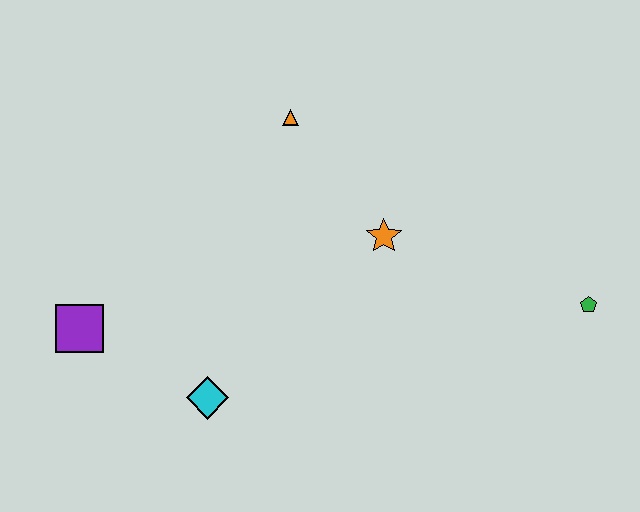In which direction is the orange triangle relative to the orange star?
The orange triangle is above the orange star.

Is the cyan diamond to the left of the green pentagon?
Yes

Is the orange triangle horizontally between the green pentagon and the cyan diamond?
Yes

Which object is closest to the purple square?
The cyan diamond is closest to the purple square.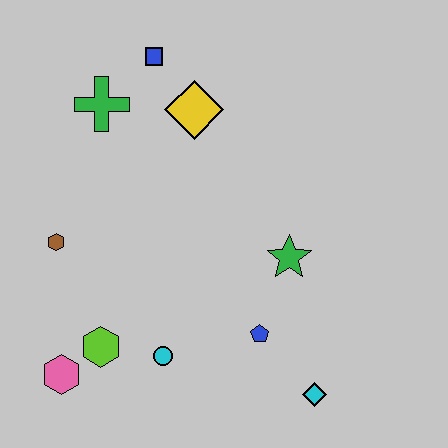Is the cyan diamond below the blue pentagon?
Yes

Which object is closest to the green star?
The blue pentagon is closest to the green star.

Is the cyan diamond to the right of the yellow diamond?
Yes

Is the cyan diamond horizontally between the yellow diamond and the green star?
No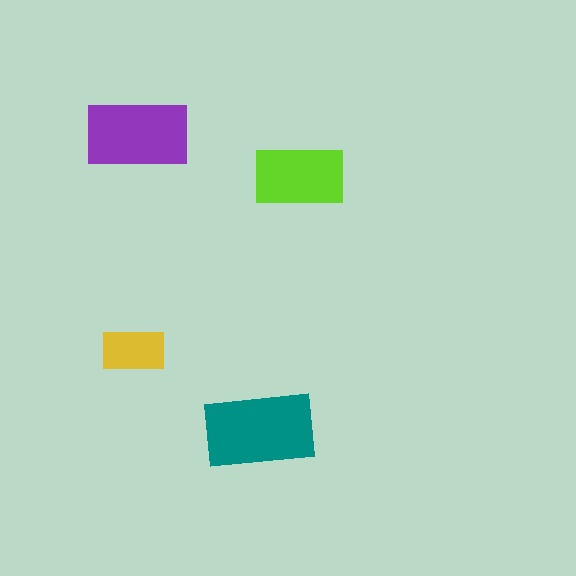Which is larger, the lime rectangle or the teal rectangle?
The teal one.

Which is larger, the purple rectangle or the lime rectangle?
The purple one.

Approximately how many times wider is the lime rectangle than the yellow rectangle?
About 1.5 times wider.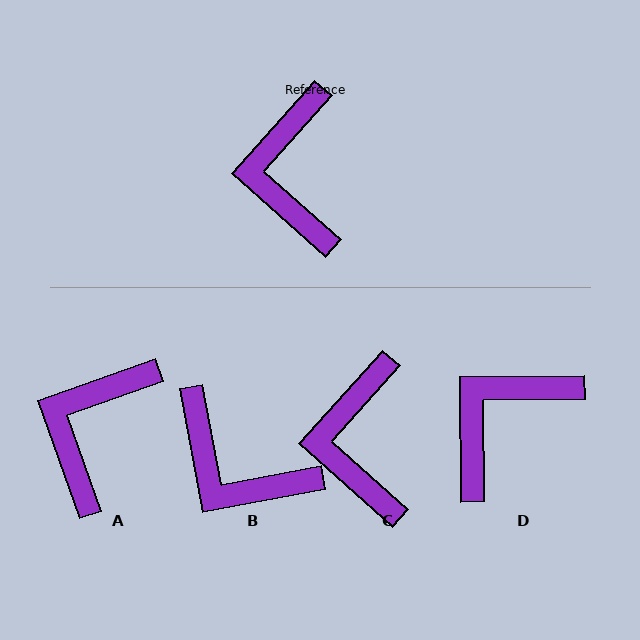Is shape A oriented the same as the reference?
No, it is off by about 29 degrees.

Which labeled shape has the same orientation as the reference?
C.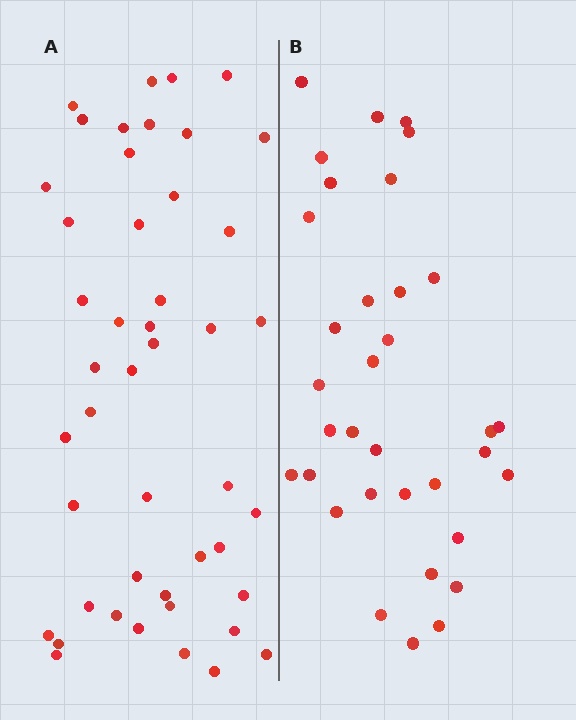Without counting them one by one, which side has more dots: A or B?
Region A (the left region) has more dots.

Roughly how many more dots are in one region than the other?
Region A has roughly 12 or so more dots than region B.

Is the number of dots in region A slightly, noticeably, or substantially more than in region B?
Region A has noticeably more, but not dramatically so. The ratio is roughly 1.4 to 1.